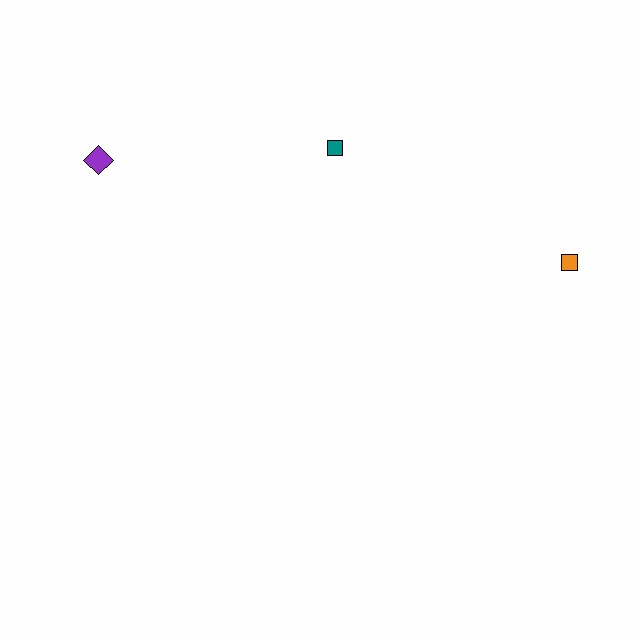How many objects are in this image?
There are 3 objects.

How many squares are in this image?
There are 2 squares.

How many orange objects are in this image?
There is 1 orange object.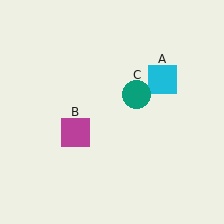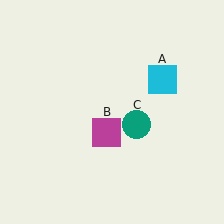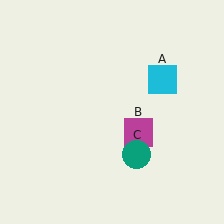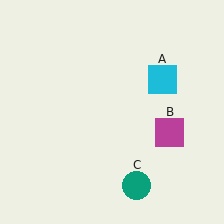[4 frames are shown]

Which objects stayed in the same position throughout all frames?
Cyan square (object A) remained stationary.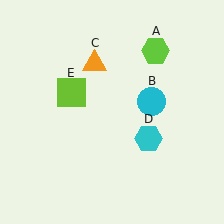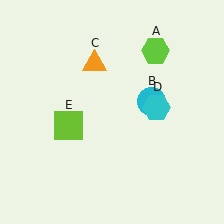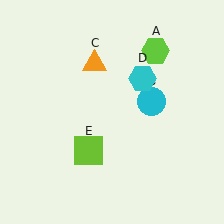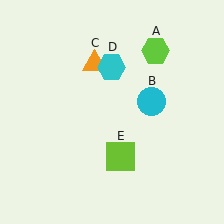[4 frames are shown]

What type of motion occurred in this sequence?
The cyan hexagon (object D), lime square (object E) rotated counterclockwise around the center of the scene.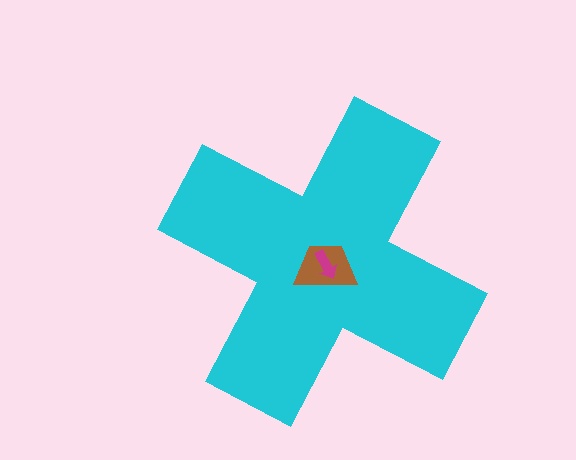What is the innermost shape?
The magenta arrow.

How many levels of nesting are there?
3.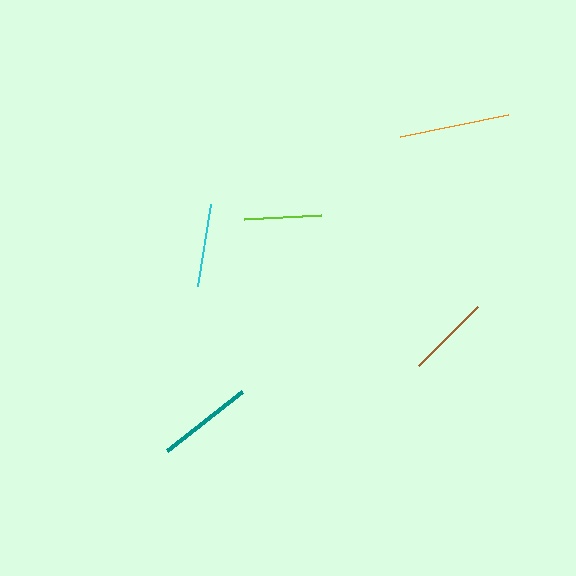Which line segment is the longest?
The orange line is the longest at approximately 110 pixels.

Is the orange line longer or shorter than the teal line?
The orange line is longer than the teal line.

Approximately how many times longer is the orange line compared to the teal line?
The orange line is approximately 1.2 times the length of the teal line.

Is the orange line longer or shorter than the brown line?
The orange line is longer than the brown line.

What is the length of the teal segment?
The teal segment is approximately 95 pixels long.